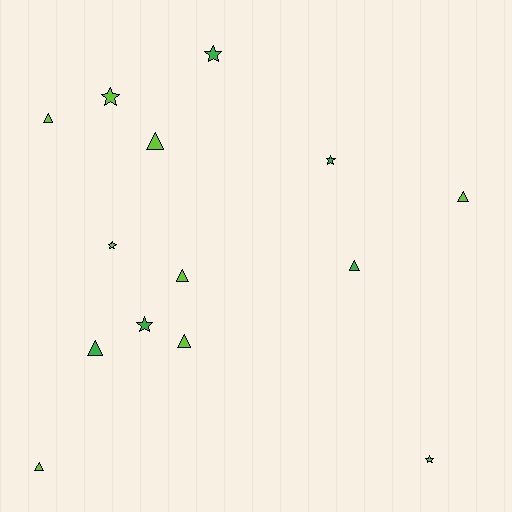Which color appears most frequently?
Lime, with 9 objects.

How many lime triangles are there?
There are 6 lime triangles.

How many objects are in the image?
There are 14 objects.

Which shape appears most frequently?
Triangle, with 8 objects.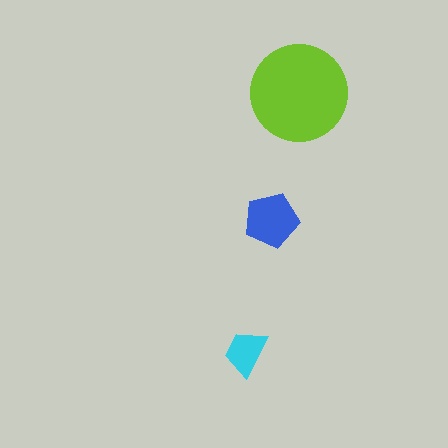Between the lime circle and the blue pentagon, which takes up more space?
The lime circle.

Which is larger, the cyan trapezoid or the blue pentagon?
The blue pentagon.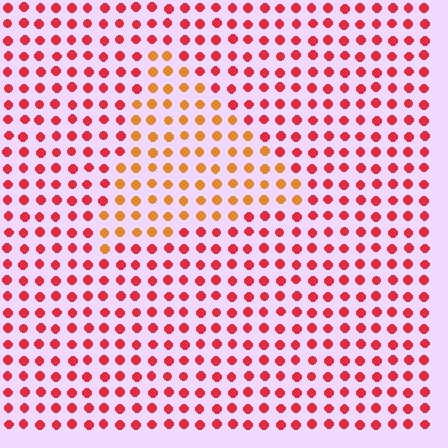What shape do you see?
I see a triangle.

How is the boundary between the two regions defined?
The boundary is defined purely by a slight shift in hue (about 38 degrees). Spacing, size, and orientation are identical on both sides.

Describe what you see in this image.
The image is filled with small red elements in a uniform arrangement. A triangle-shaped region is visible where the elements are tinted to a slightly different hue, forming a subtle color boundary.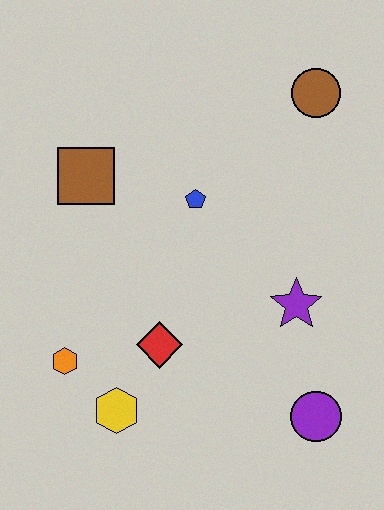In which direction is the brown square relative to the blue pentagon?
The brown square is to the left of the blue pentagon.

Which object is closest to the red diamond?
The yellow hexagon is closest to the red diamond.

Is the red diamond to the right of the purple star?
No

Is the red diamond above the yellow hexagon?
Yes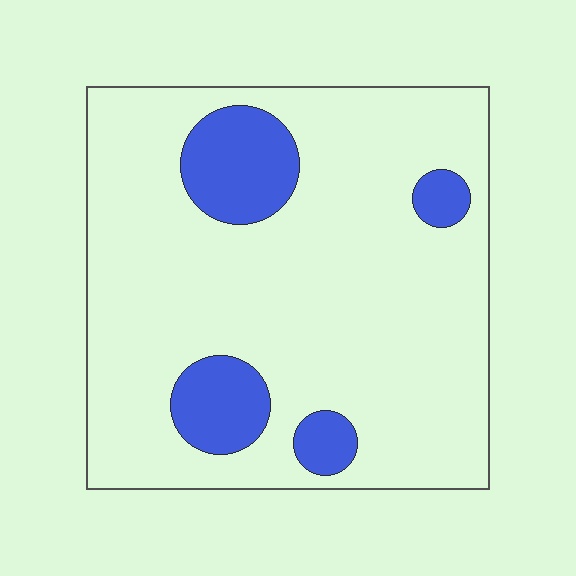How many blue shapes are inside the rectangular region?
4.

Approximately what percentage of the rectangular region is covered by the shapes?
Approximately 15%.